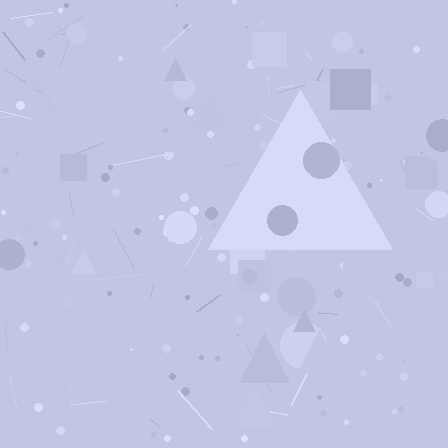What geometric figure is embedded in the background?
A triangle is embedded in the background.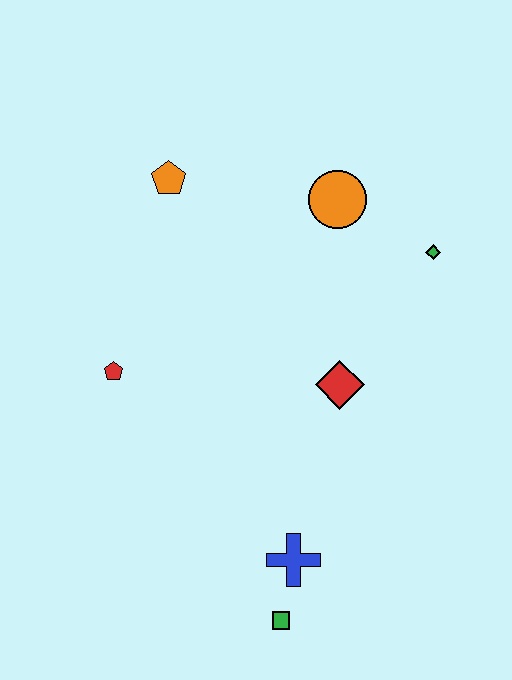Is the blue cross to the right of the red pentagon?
Yes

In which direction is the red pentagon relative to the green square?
The red pentagon is above the green square.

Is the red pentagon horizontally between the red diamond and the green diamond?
No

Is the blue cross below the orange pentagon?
Yes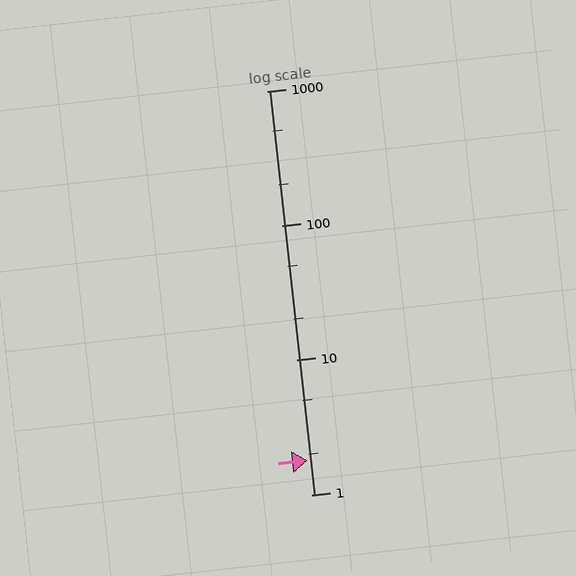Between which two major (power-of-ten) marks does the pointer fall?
The pointer is between 1 and 10.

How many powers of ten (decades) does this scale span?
The scale spans 3 decades, from 1 to 1000.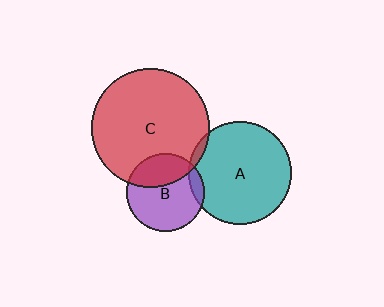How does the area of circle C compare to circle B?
Approximately 2.3 times.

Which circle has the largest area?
Circle C (red).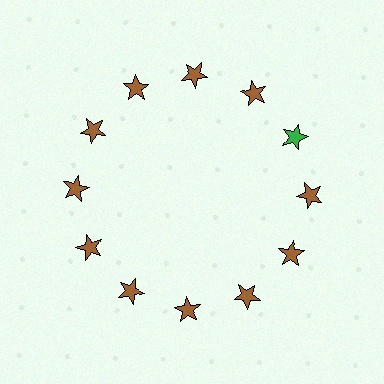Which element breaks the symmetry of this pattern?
The green star at roughly the 2 o'clock position breaks the symmetry. All other shapes are brown stars.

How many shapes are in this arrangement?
There are 12 shapes arranged in a ring pattern.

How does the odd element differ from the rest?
It has a different color: green instead of brown.